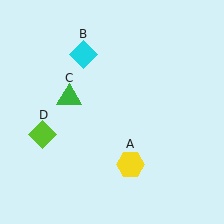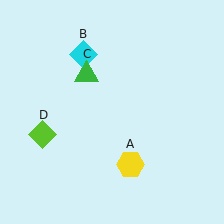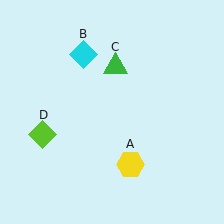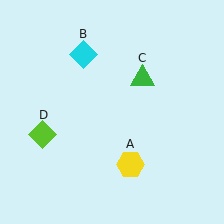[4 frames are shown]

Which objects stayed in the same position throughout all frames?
Yellow hexagon (object A) and cyan diamond (object B) and lime diamond (object D) remained stationary.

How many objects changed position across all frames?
1 object changed position: green triangle (object C).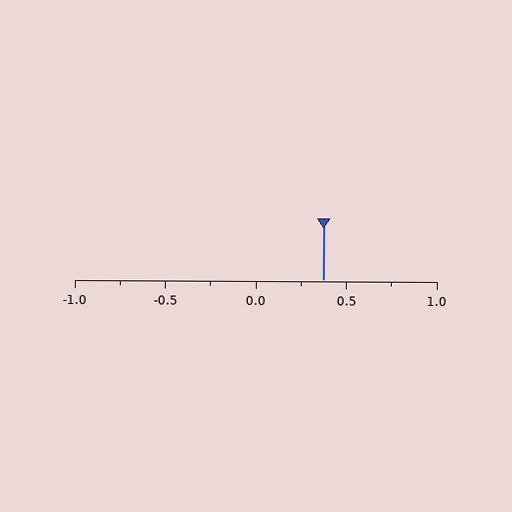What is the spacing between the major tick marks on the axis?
The major ticks are spaced 0.5 apart.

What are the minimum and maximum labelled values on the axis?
The axis runs from -1.0 to 1.0.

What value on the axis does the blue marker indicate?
The marker indicates approximately 0.38.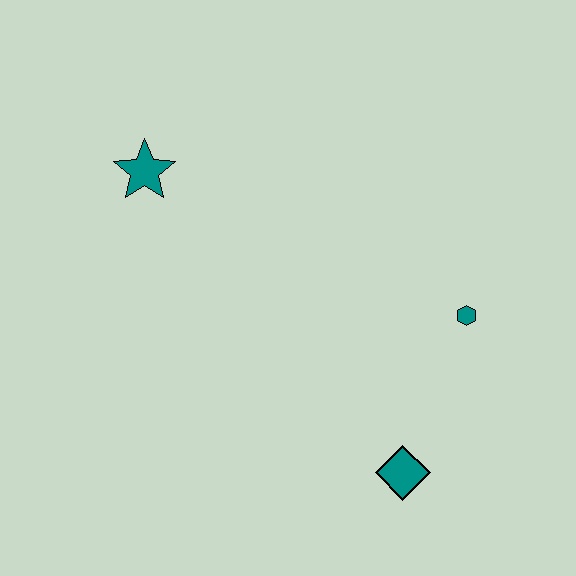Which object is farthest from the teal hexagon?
The teal star is farthest from the teal hexagon.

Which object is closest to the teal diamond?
The teal hexagon is closest to the teal diamond.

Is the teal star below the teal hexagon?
No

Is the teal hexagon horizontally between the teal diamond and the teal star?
No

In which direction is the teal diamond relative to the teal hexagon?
The teal diamond is below the teal hexagon.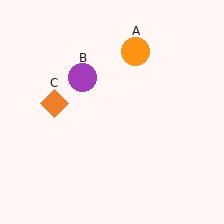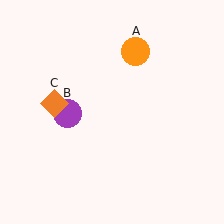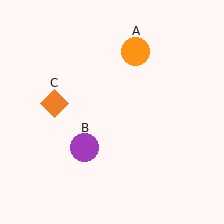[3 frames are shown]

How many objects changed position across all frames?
1 object changed position: purple circle (object B).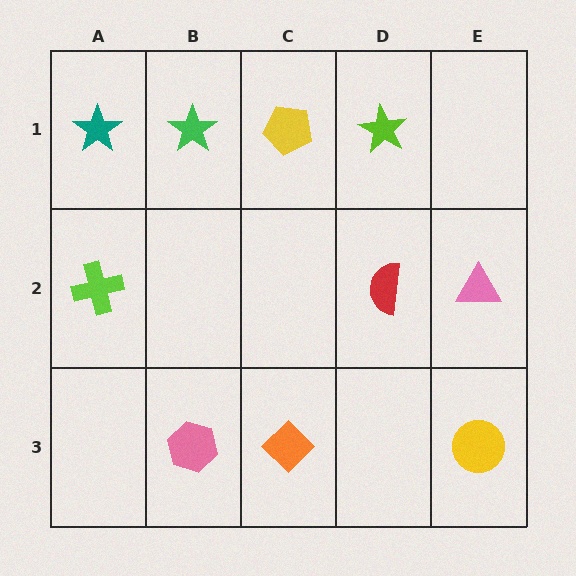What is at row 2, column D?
A red semicircle.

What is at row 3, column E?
A yellow circle.